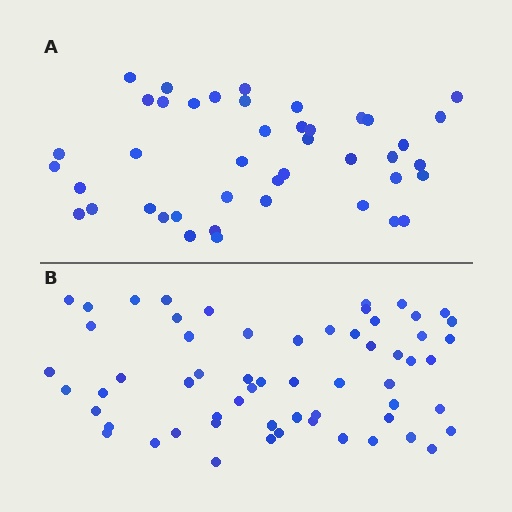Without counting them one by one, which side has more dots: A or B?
Region B (the bottom region) has more dots.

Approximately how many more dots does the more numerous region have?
Region B has approximately 15 more dots than region A.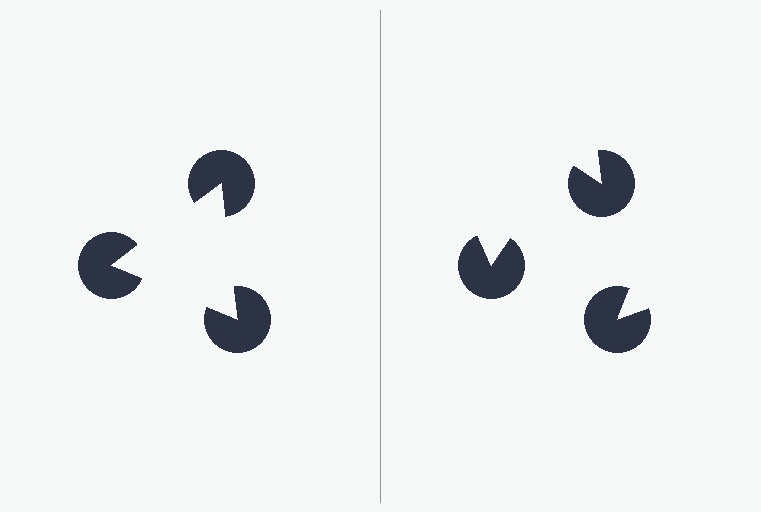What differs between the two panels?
The pac-man discs are positioned identically on both sides; only the wedge orientations differ. On the left they align to a triangle; on the right they are misaligned.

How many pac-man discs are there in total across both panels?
6 — 3 on each side.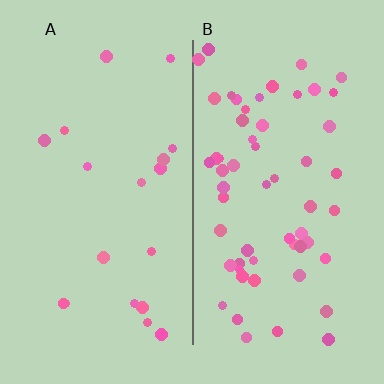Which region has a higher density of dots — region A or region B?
B (the right).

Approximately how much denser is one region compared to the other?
Approximately 3.1× — region B over region A.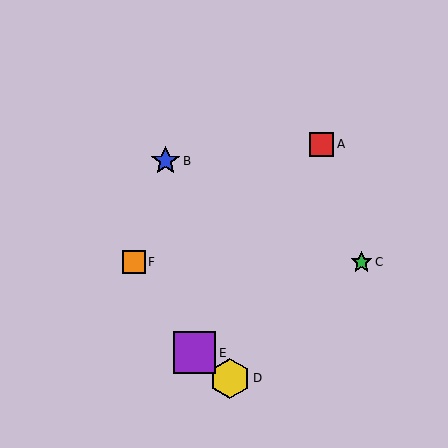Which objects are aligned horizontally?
Objects C, F are aligned horizontally.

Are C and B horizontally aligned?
No, C is at y≈262 and B is at y≈161.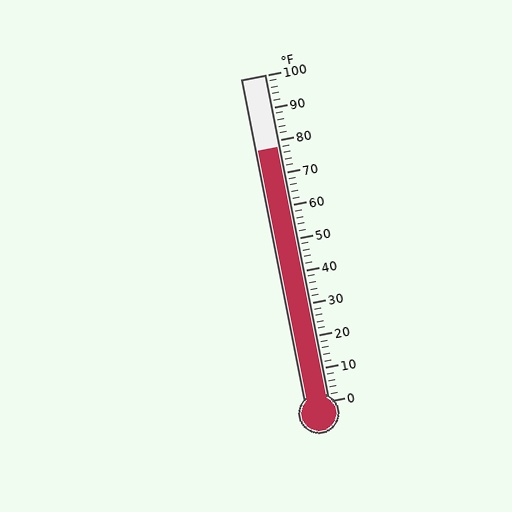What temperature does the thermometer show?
The thermometer shows approximately 78°F.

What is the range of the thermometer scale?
The thermometer scale ranges from 0°F to 100°F.